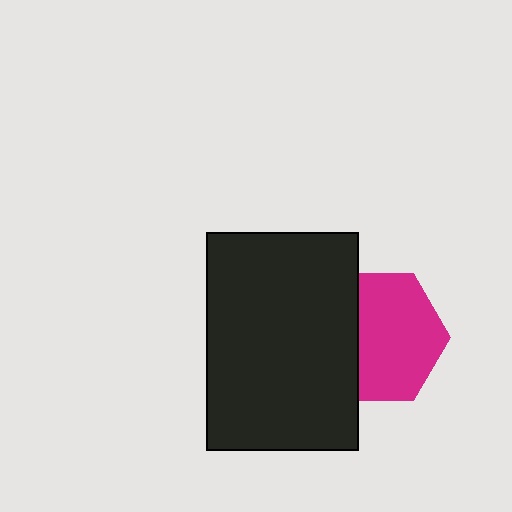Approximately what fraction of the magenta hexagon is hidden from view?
Roughly 34% of the magenta hexagon is hidden behind the black rectangle.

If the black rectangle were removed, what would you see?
You would see the complete magenta hexagon.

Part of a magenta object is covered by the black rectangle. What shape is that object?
It is a hexagon.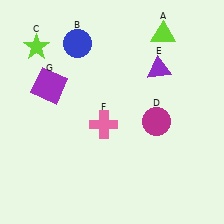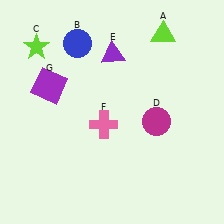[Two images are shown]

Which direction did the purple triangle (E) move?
The purple triangle (E) moved left.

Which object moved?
The purple triangle (E) moved left.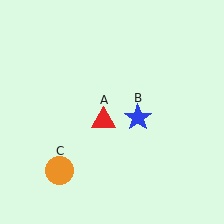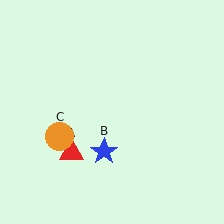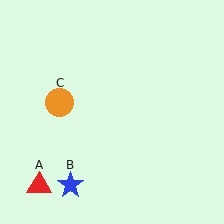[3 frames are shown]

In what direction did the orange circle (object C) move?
The orange circle (object C) moved up.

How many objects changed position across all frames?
3 objects changed position: red triangle (object A), blue star (object B), orange circle (object C).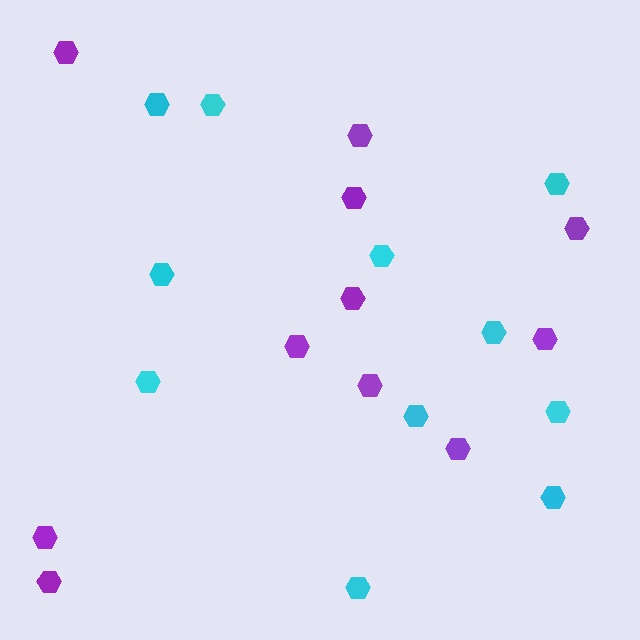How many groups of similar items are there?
There are 2 groups: one group of cyan hexagons (11) and one group of purple hexagons (11).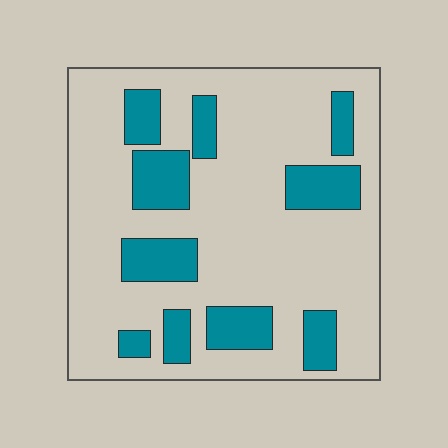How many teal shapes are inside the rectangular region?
10.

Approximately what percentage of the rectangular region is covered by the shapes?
Approximately 25%.